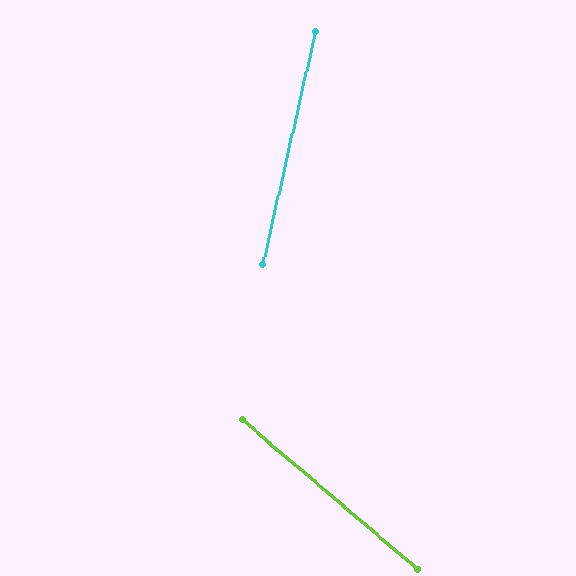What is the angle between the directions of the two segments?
Approximately 62 degrees.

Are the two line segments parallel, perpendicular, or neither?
Neither parallel nor perpendicular — they differ by about 62°.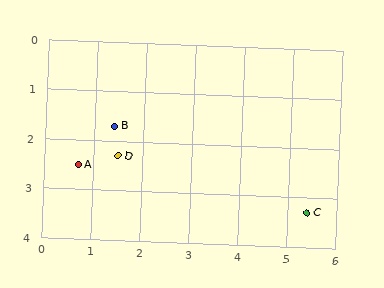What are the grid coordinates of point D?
Point D is at approximately (1.5, 2.3).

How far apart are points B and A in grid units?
Points B and A are about 1.1 grid units apart.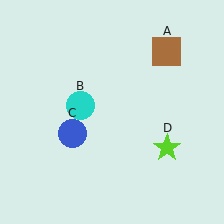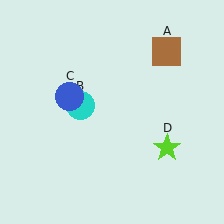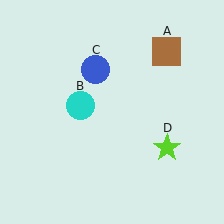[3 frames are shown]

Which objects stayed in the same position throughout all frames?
Brown square (object A) and cyan circle (object B) and lime star (object D) remained stationary.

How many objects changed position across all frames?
1 object changed position: blue circle (object C).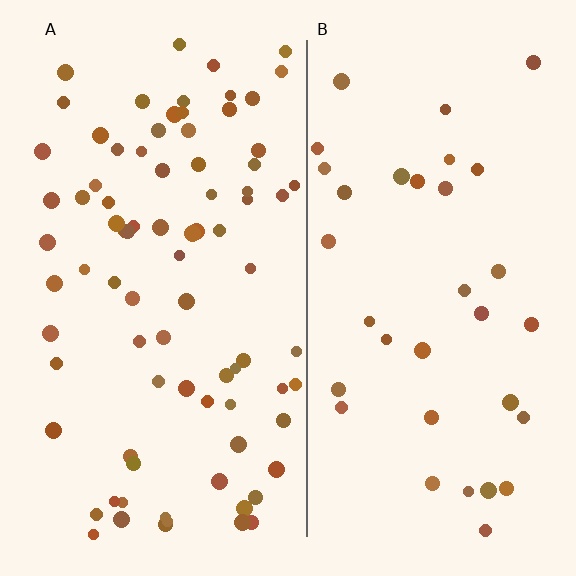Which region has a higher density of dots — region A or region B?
A (the left).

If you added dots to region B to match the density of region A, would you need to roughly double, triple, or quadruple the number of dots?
Approximately double.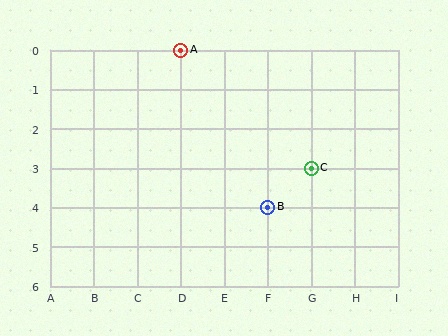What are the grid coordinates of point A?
Point A is at grid coordinates (D, 0).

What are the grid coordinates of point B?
Point B is at grid coordinates (F, 4).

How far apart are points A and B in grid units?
Points A and B are 2 columns and 4 rows apart (about 4.5 grid units diagonally).